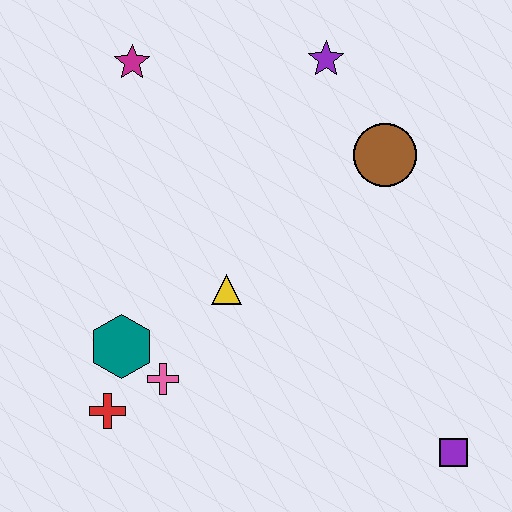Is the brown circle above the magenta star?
No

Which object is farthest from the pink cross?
The purple star is farthest from the pink cross.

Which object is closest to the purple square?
The yellow triangle is closest to the purple square.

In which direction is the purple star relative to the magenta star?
The purple star is to the right of the magenta star.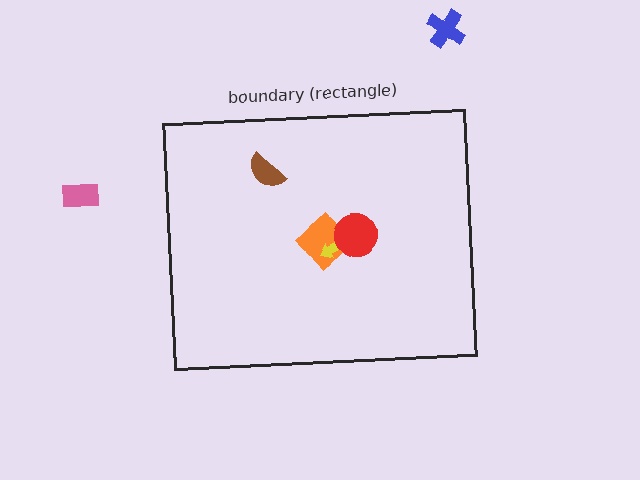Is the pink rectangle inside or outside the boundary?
Outside.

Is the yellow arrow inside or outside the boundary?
Inside.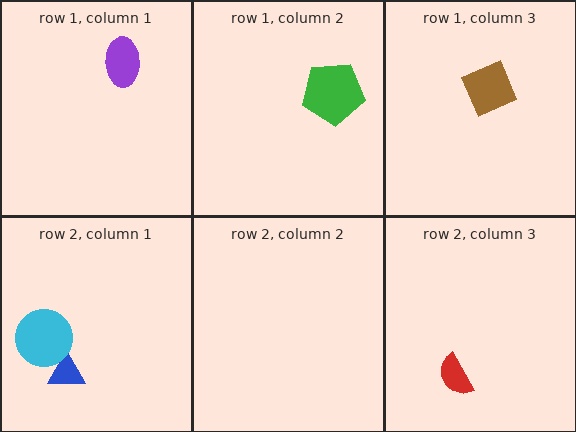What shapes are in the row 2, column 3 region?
The red semicircle.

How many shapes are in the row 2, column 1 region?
2.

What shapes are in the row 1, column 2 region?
The green pentagon.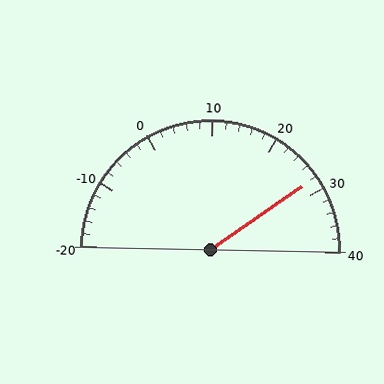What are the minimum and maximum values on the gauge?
The gauge ranges from -20 to 40.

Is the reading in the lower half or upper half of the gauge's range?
The reading is in the upper half of the range (-20 to 40).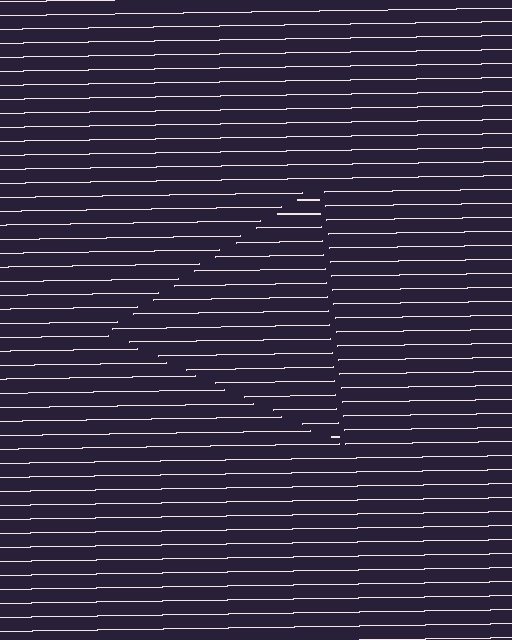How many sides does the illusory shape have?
3 sides — the line-ends trace a triangle.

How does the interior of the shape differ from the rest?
The interior of the shape contains the same grating, shifted by half a period — the contour is defined by the phase discontinuity where line-ends from the inner and outer gratings abut.